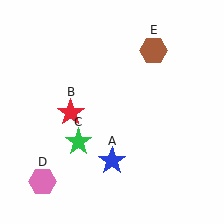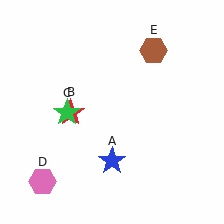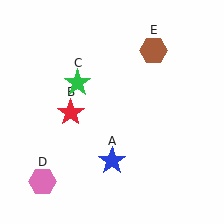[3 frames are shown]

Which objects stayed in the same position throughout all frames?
Blue star (object A) and red star (object B) and pink hexagon (object D) and brown hexagon (object E) remained stationary.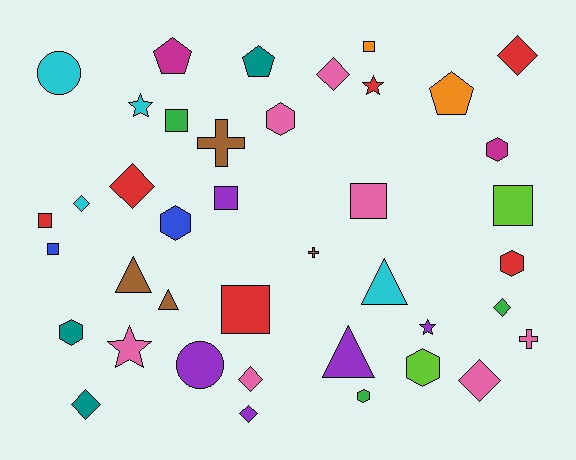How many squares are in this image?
There are 8 squares.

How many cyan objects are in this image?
There are 4 cyan objects.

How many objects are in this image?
There are 40 objects.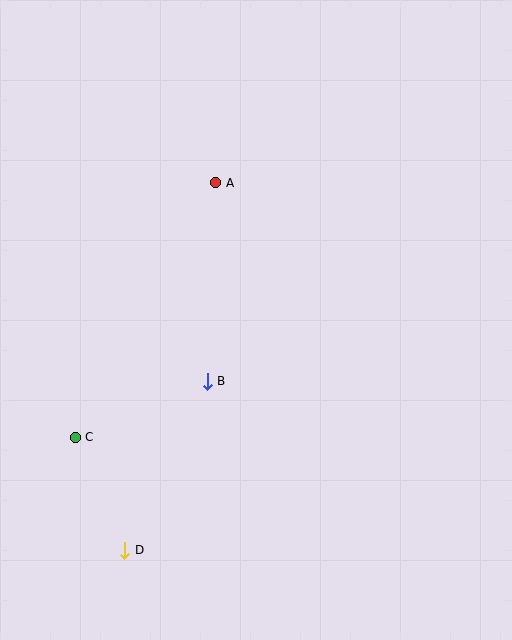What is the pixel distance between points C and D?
The distance between C and D is 124 pixels.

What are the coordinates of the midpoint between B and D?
The midpoint between B and D is at (166, 466).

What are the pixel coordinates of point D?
Point D is at (125, 550).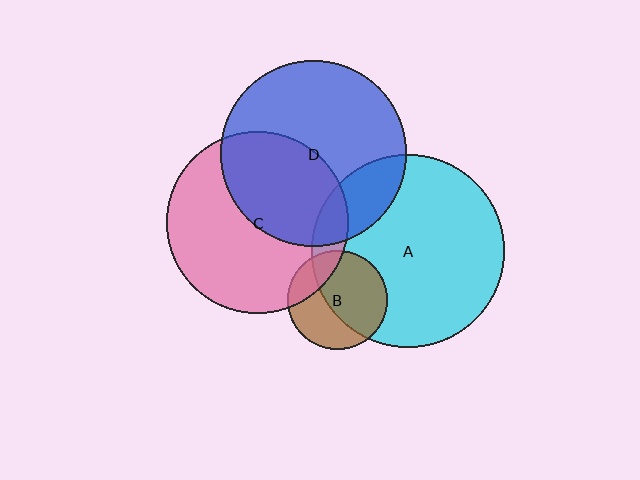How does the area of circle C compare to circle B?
Approximately 3.4 times.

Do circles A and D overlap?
Yes.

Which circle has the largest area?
Circle A (cyan).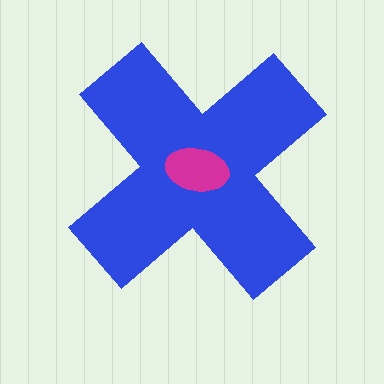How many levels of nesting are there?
2.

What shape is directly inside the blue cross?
The magenta ellipse.